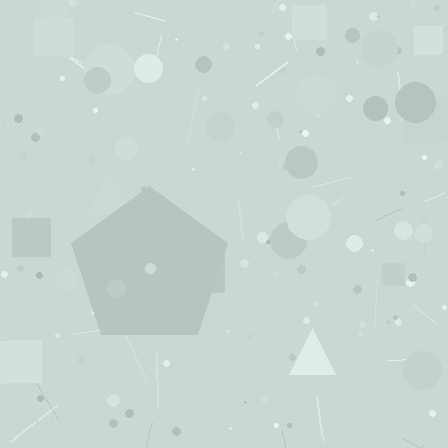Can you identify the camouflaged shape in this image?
The camouflaged shape is a pentagon.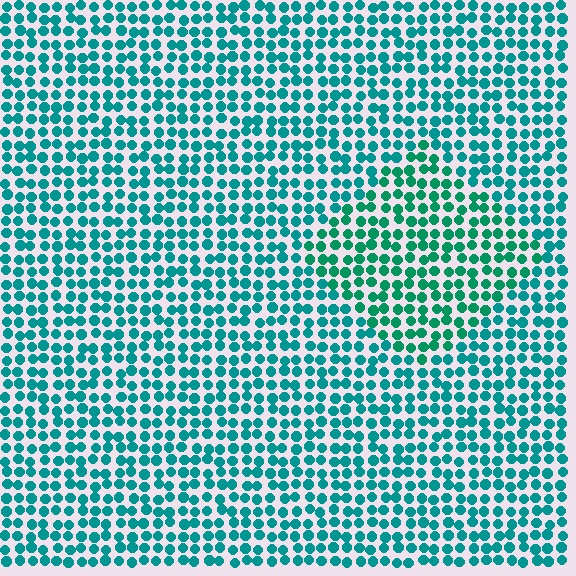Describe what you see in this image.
The image is filled with small teal elements in a uniform arrangement. A diamond-shaped region is visible where the elements are tinted to a slightly different hue, forming a subtle color boundary.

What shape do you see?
I see a diamond.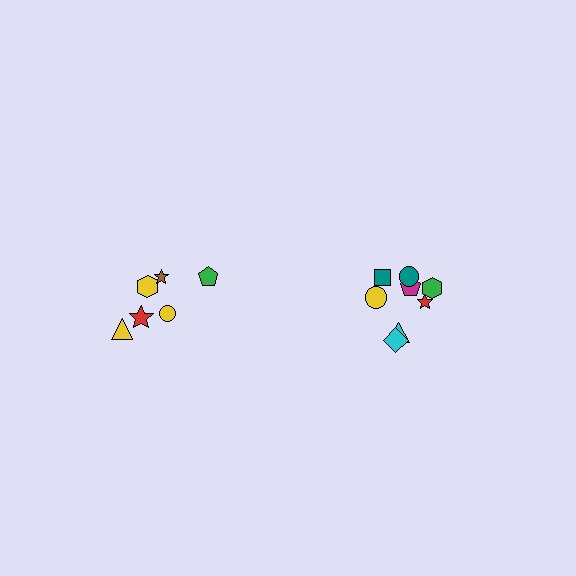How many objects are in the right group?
There are 8 objects.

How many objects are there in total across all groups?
There are 14 objects.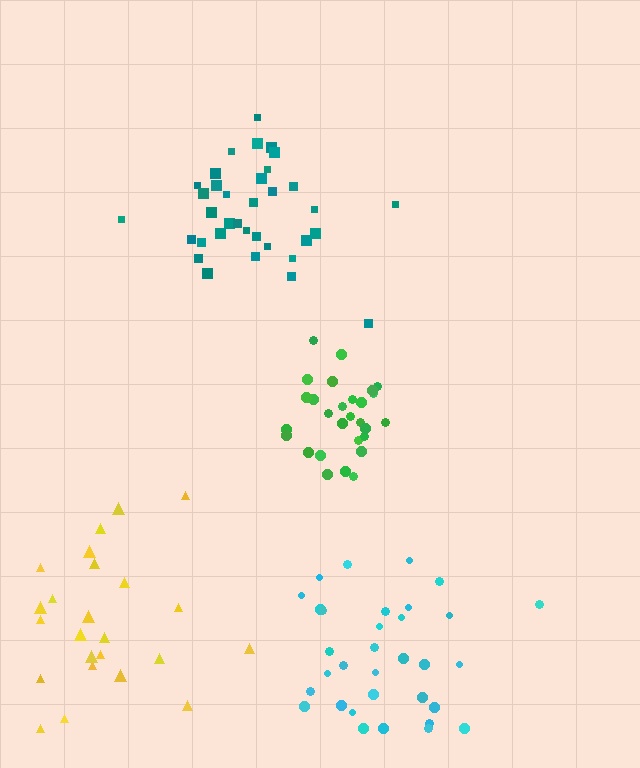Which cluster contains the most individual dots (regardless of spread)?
Teal (35).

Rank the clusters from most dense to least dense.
green, teal, cyan, yellow.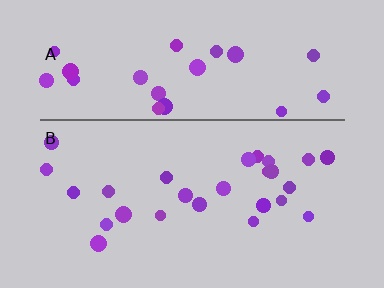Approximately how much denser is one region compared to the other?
Approximately 1.0× — region A over region B.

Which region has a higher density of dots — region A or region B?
A (the top).